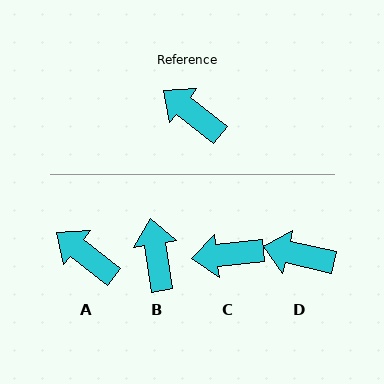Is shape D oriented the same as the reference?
No, it is off by about 25 degrees.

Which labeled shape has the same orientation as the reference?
A.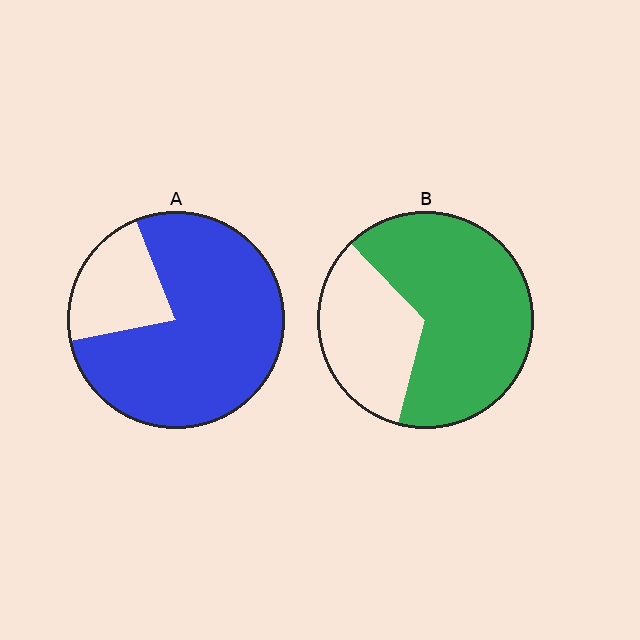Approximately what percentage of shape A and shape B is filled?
A is approximately 80% and B is approximately 65%.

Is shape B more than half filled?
Yes.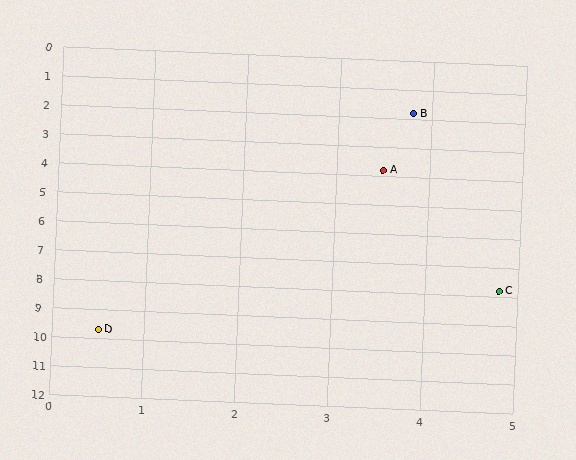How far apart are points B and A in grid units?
Points B and A are about 2.0 grid units apart.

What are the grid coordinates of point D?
Point D is at approximately (0.5, 9.7).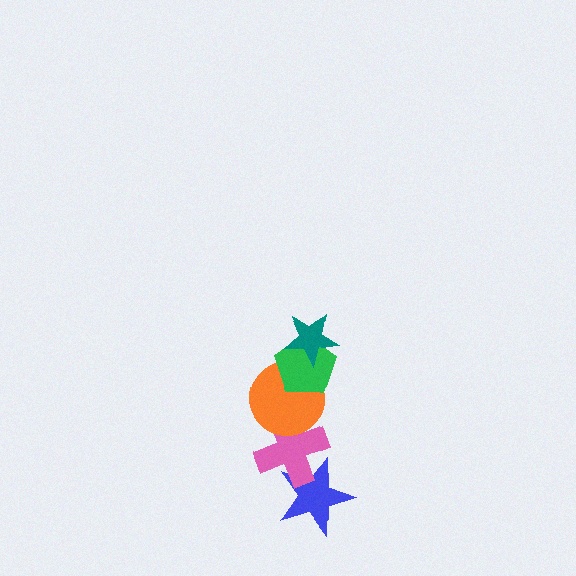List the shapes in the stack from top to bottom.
From top to bottom: the teal star, the green pentagon, the orange circle, the pink cross, the blue star.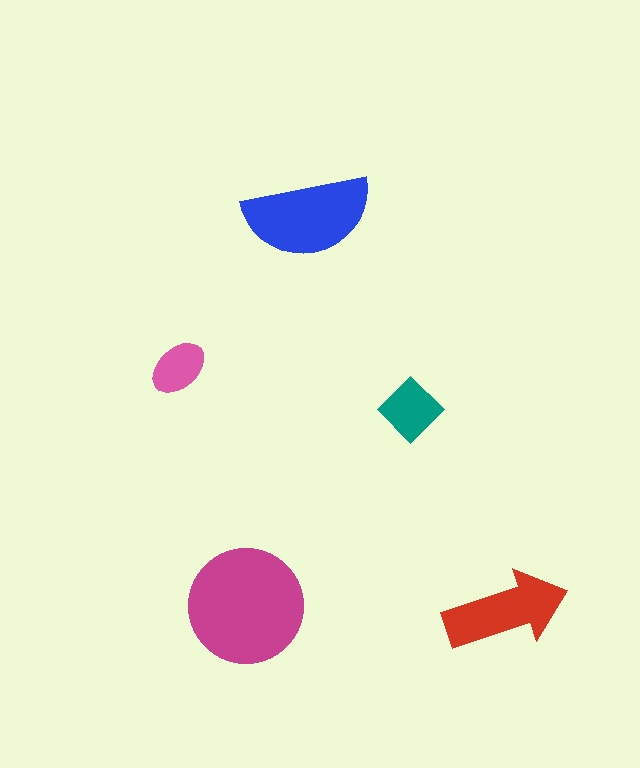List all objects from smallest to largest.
The pink ellipse, the teal diamond, the red arrow, the blue semicircle, the magenta circle.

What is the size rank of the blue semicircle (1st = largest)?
2nd.